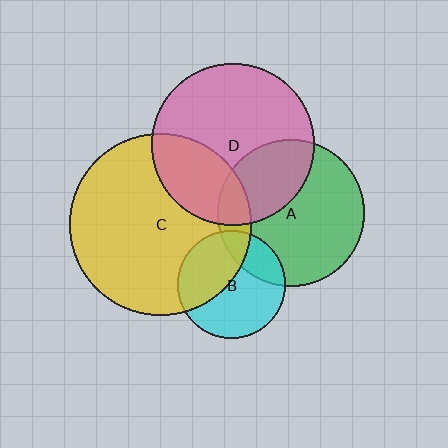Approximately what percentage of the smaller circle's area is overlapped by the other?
Approximately 35%.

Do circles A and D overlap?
Yes.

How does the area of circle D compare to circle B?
Approximately 2.3 times.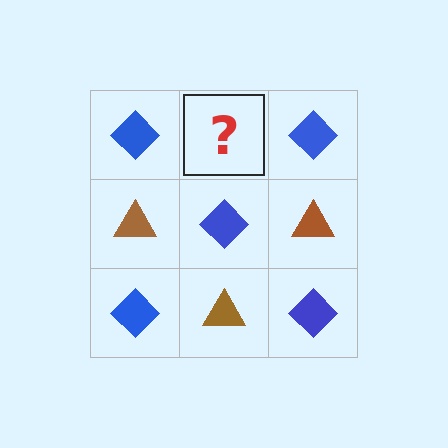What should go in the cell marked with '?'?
The missing cell should contain a brown triangle.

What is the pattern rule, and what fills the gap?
The rule is that it alternates blue diamond and brown triangle in a checkerboard pattern. The gap should be filled with a brown triangle.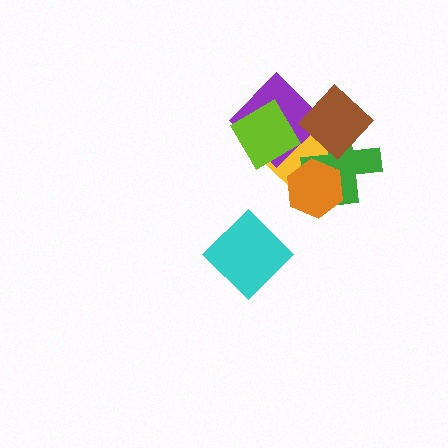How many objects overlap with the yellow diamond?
5 objects overlap with the yellow diamond.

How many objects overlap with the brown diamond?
3 objects overlap with the brown diamond.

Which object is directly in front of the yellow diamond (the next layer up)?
The purple diamond is directly in front of the yellow diamond.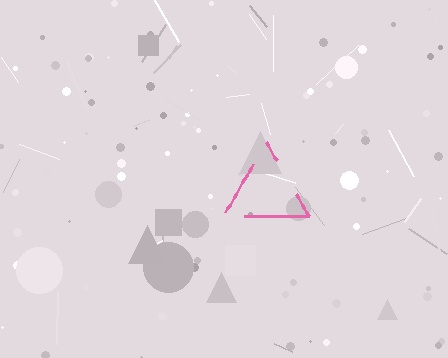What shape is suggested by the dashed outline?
The dashed outline suggests a triangle.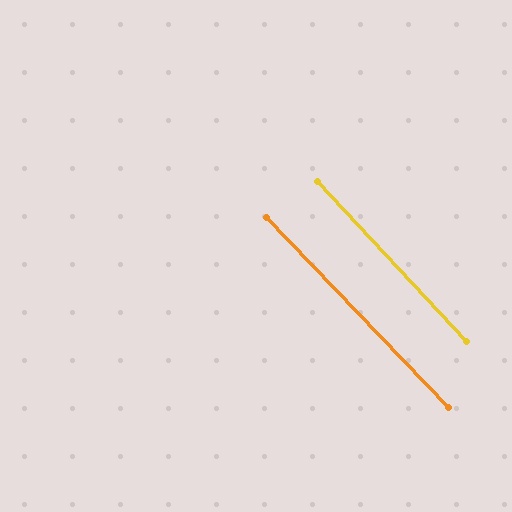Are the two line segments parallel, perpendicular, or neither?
Parallel — their directions differ by only 0.9°.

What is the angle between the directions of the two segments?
Approximately 1 degree.